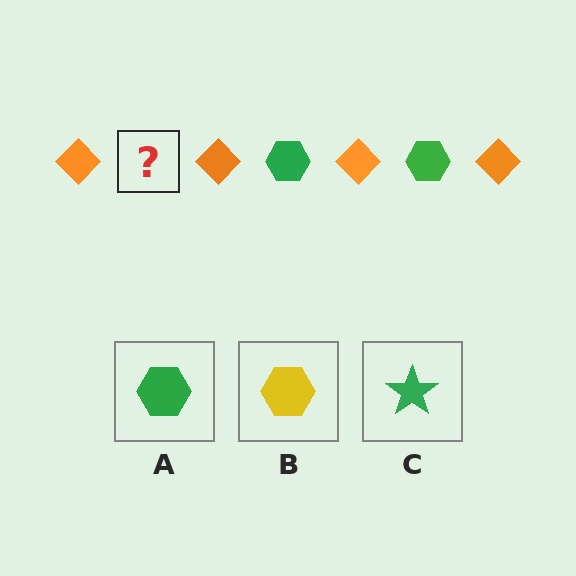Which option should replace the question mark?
Option A.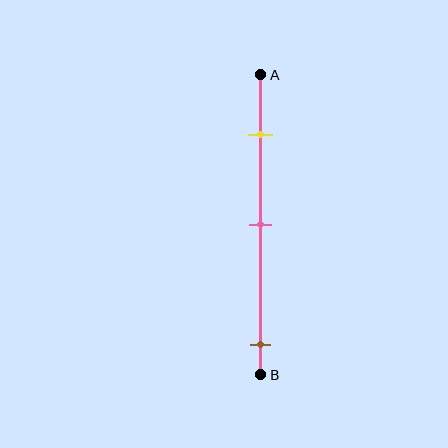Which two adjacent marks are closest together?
The yellow and pink marks are the closest adjacent pair.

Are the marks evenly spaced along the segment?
No, the marks are not evenly spaced.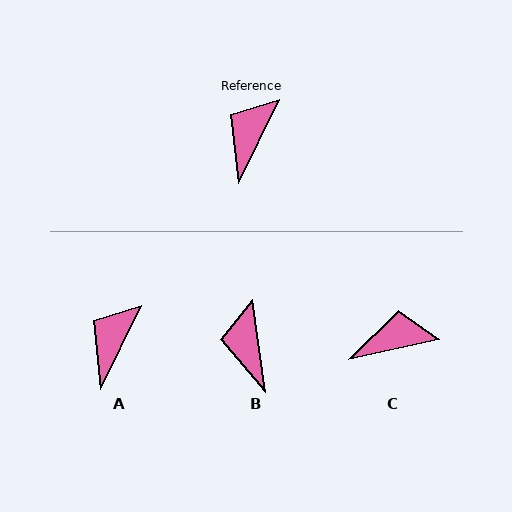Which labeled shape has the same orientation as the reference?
A.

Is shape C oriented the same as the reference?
No, it is off by about 52 degrees.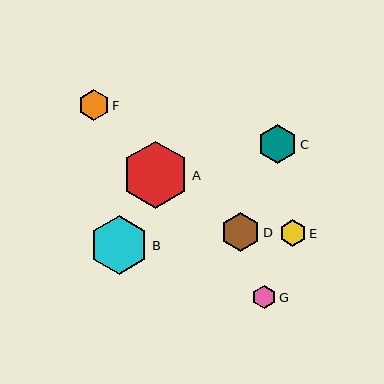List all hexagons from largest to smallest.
From largest to smallest: A, B, C, D, F, E, G.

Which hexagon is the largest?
Hexagon A is the largest with a size of approximately 67 pixels.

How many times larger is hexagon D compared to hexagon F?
Hexagon D is approximately 1.3 times the size of hexagon F.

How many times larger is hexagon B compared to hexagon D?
Hexagon B is approximately 1.5 times the size of hexagon D.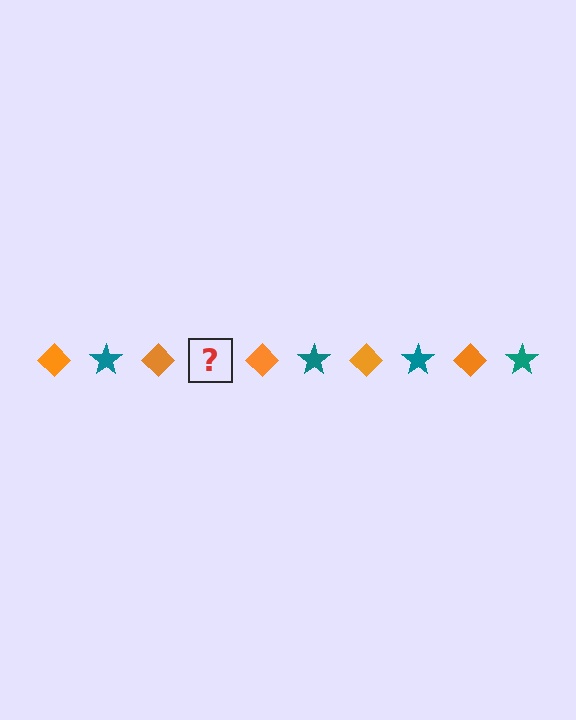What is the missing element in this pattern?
The missing element is a teal star.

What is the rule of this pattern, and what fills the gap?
The rule is that the pattern alternates between orange diamond and teal star. The gap should be filled with a teal star.